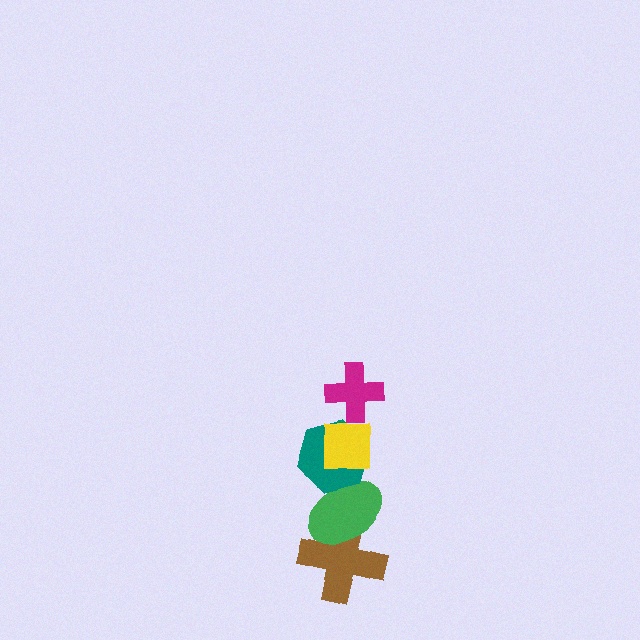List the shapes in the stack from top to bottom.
From top to bottom: the magenta cross, the yellow square, the teal hexagon, the green ellipse, the brown cross.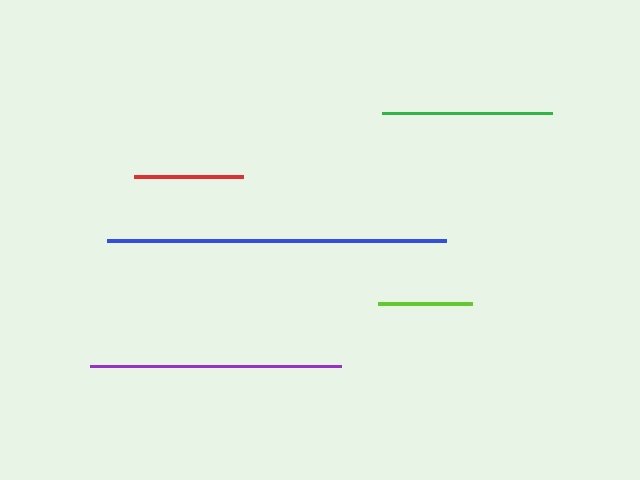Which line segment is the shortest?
The lime line is the shortest at approximately 94 pixels.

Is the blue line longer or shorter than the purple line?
The blue line is longer than the purple line.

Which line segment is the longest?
The blue line is the longest at approximately 339 pixels.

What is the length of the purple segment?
The purple segment is approximately 251 pixels long.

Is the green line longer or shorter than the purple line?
The purple line is longer than the green line.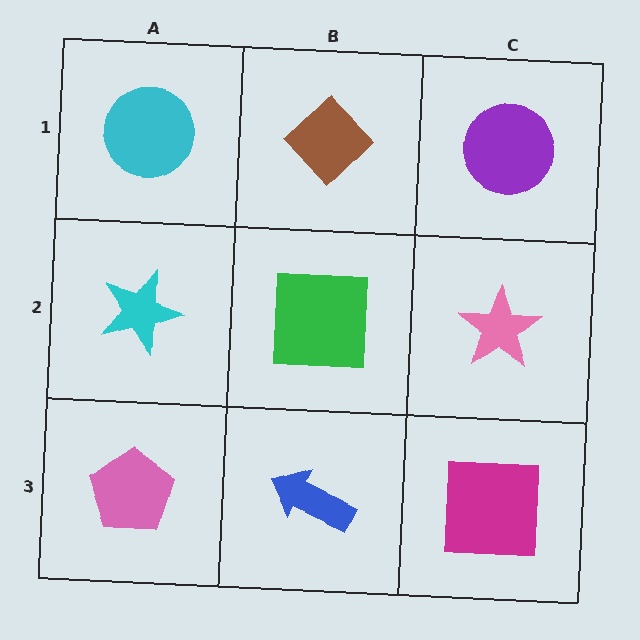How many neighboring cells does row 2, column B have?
4.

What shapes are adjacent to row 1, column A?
A cyan star (row 2, column A), a brown diamond (row 1, column B).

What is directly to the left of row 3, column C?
A blue arrow.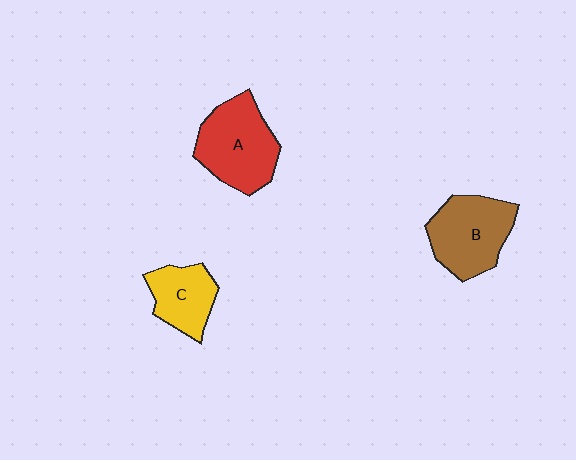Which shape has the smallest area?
Shape C (yellow).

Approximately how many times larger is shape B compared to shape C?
Approximately 1.4 times.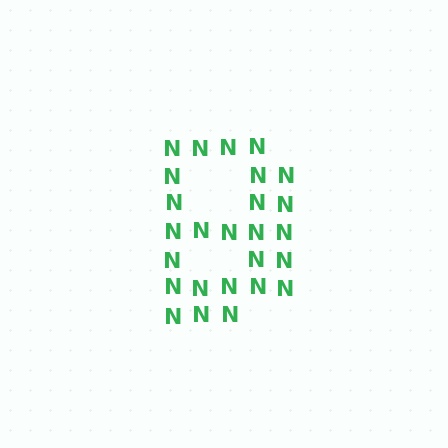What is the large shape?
The large shape is the letter B.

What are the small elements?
The small elements are letter N's.